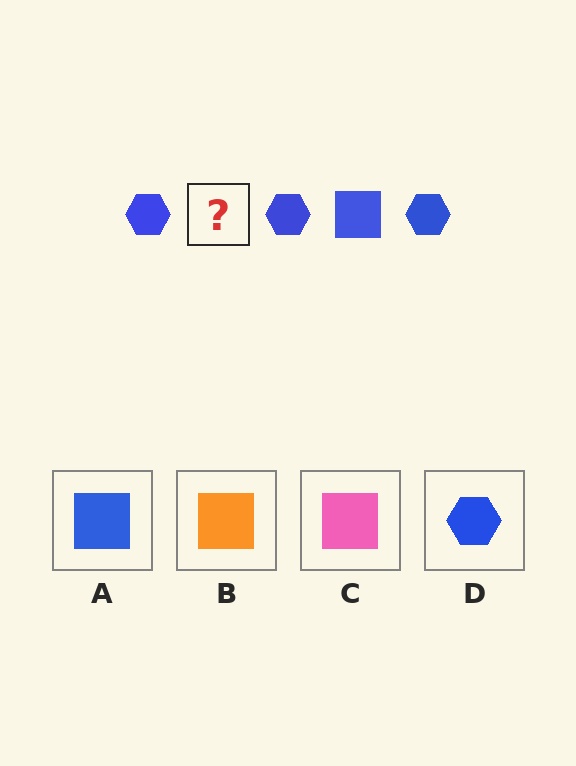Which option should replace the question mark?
Option A.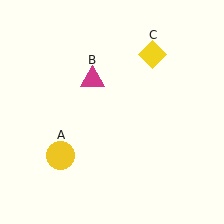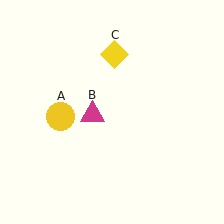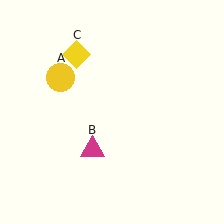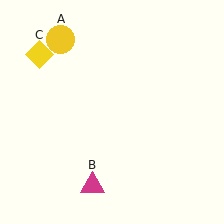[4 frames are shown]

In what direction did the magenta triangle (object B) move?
The magenta triangle (object B) moved down.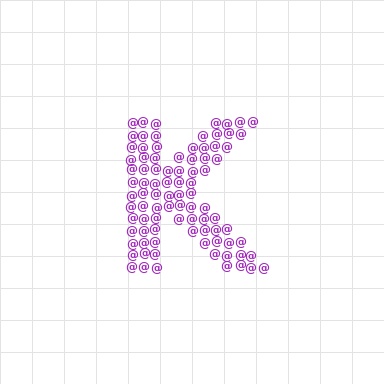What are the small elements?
The small elements are at signs.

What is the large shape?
The large shape is the letter K.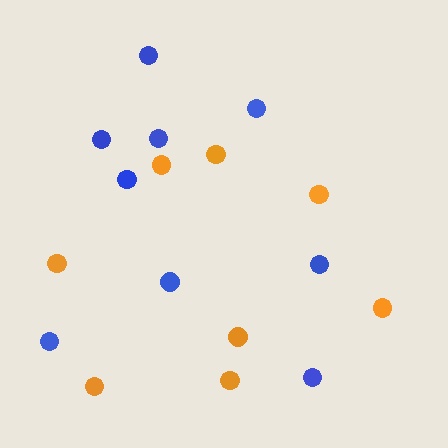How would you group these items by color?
There are 2 groups: one group of blue circles (9) and one group of orange circles (8).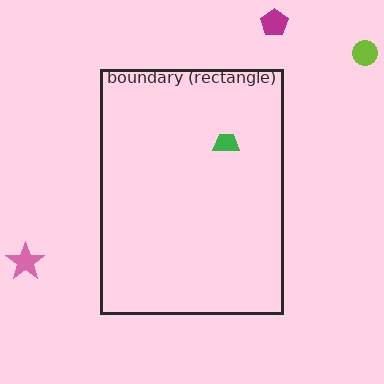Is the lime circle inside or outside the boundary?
Outside.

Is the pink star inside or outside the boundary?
Outside.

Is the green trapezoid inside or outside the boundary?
Inside.